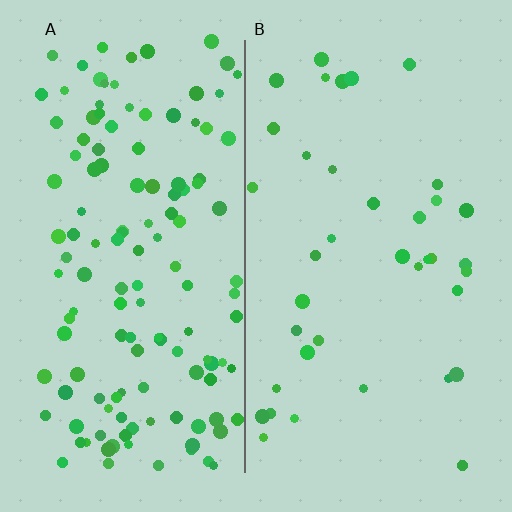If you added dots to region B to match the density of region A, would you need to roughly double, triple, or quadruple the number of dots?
Approximately triple.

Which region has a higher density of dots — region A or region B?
A (the left).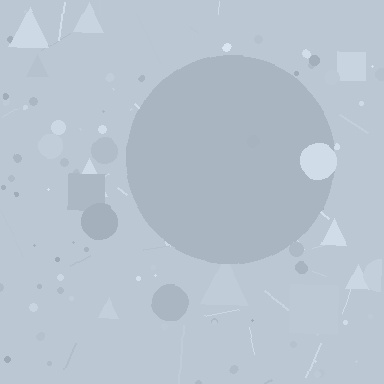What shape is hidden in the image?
A circle is hidden in the image.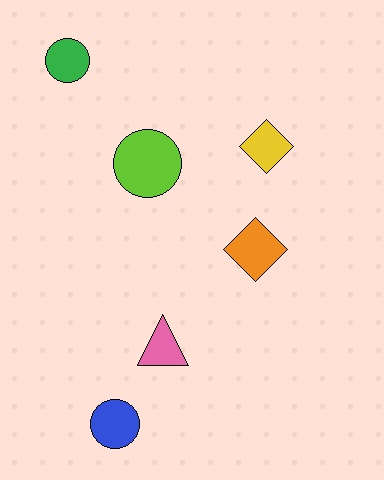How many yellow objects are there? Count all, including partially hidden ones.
There is 1 yellow object.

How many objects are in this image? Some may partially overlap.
There are 6 objects.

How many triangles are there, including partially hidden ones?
There is 1 triangle.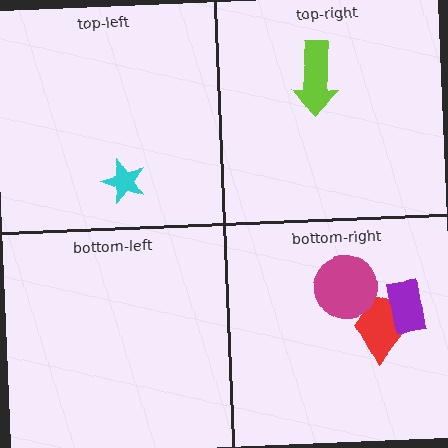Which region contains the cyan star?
The top-left region.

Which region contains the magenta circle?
The bottom-right region.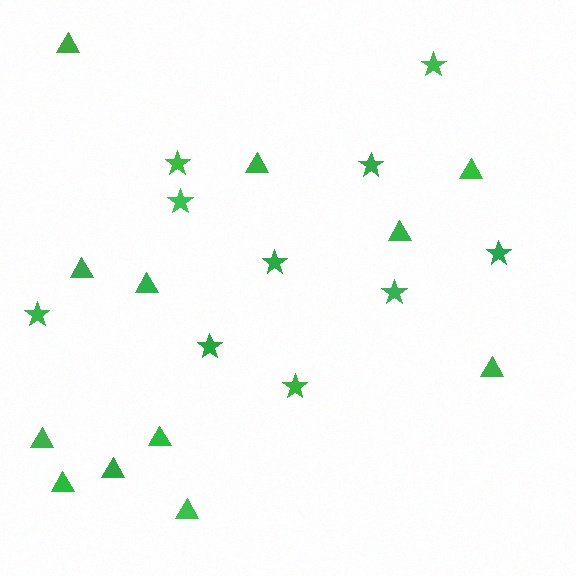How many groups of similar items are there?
There are 2 groups: one group of stars (10) and one group of triangles (12).